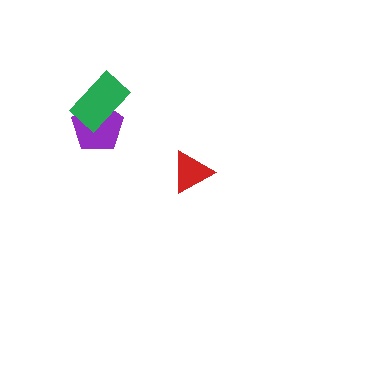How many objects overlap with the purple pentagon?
1 object overlaps with the purple pentagon.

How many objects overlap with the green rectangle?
1 object overlaps with the green rectangle.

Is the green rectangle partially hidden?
No, no other shape covers it.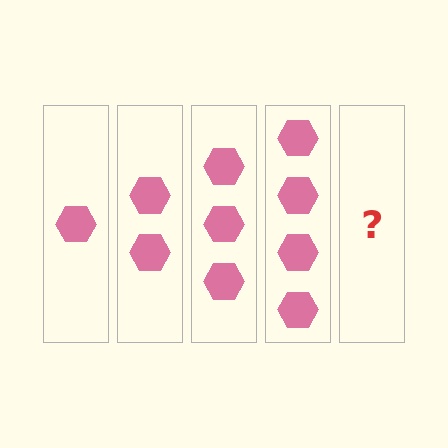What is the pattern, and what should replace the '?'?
The pattern is that each step adds one more hexagon. The '?' should be 5 hexagons.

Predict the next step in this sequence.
The next step is 5 hexagons.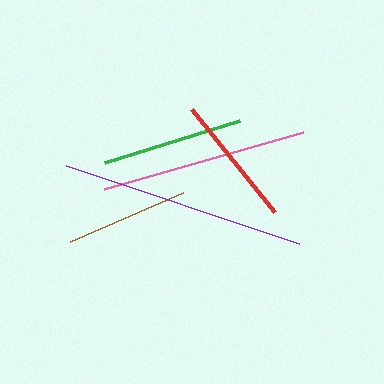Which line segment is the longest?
The purple line is the longest at approximately 245 pixels.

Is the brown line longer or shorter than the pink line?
The pink line is longer than the brown line.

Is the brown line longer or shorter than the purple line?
The purple line is longer than the brown line.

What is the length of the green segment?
The green segment is approximately 142 pixels long.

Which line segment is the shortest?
The brown line is the shortest at approximately 122 pixels.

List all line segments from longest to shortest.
From longest to shortest: purple, pink, green, red, brown.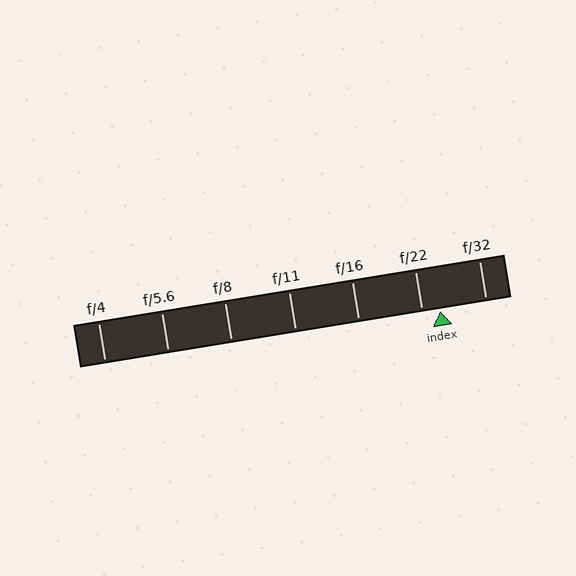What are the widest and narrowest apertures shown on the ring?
The widest aperture shown is f/4 and the narrowest is f/32.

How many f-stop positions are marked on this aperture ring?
There are 7 f-stop positions marked.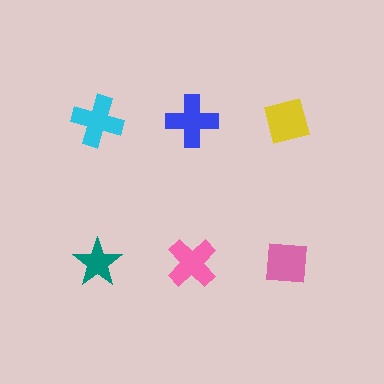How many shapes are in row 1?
3 shapes.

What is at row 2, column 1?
A teal star.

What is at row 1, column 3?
A yellow square.